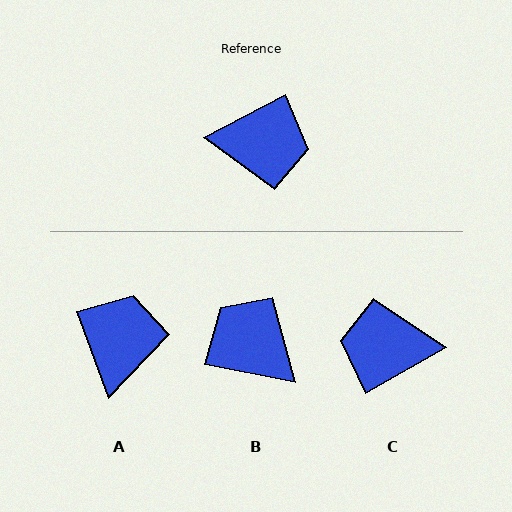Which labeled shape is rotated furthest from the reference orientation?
C, about 178 degrees away.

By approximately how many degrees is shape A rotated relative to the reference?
Approximately 83 degrees counter-clockwise.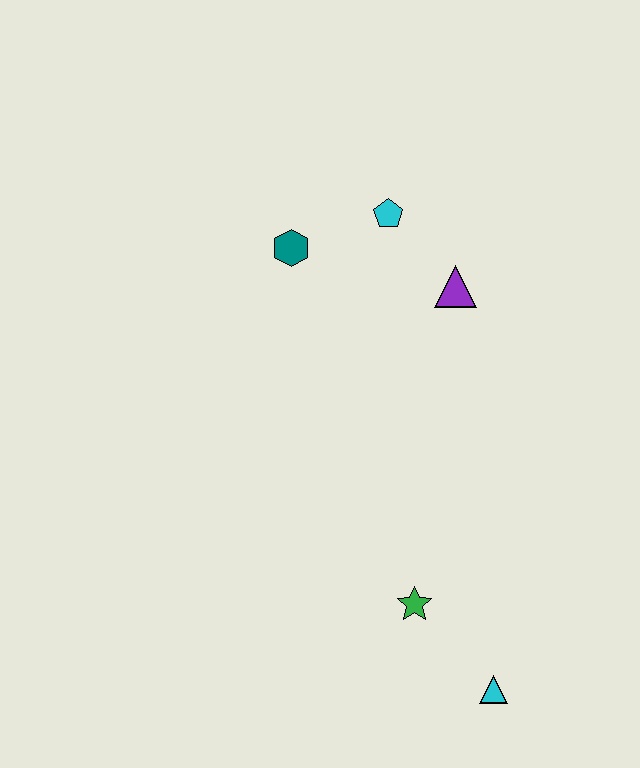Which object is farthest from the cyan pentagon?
The cyan triangle is farthest from the cyan pentagon.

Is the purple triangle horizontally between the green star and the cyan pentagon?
No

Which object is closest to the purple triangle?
The cyan pentagon is closest to the purple triangle.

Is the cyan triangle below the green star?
Yes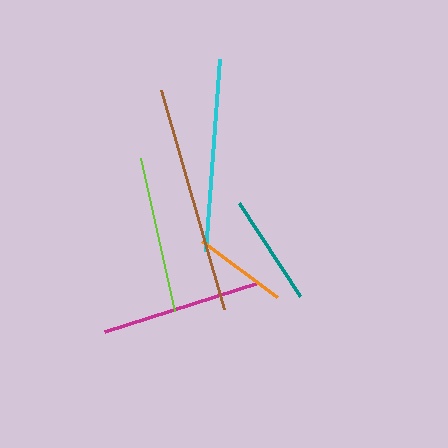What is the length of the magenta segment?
The magenta segment is approximately 162 pixels long.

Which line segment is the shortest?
The orange line is the shortest at approximately 94 pixels.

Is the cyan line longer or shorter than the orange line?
The cyan line is longer than the orange line.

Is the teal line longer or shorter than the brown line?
The brown line is longer than the teal line.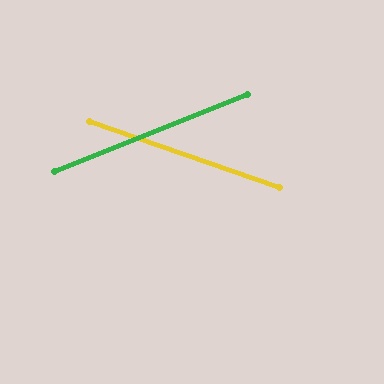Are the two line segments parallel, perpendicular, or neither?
Neither parallel nor perpendicular — they differ by about 41°.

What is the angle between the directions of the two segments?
Approximately 41 degrees.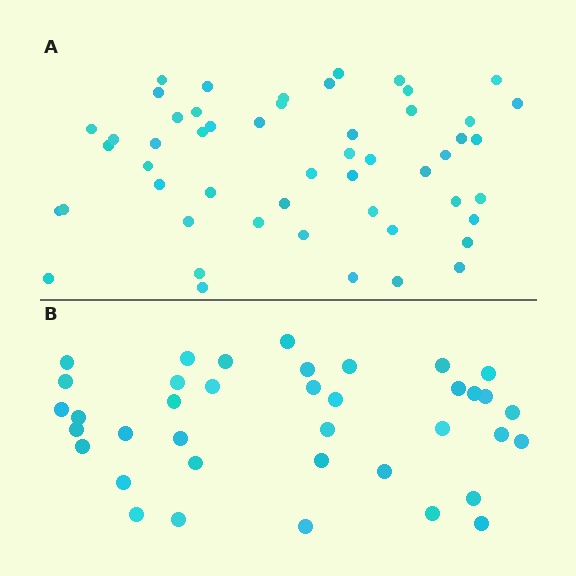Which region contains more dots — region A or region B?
Region A (the top region) has more dots.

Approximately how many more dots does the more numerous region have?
Region A has approximately 15 more dots than region B.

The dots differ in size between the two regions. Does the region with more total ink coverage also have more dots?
No. Region B has more total ink coverage because its dots are larger, but region A actually contains more individual dots. Total area can be misleading — the number of items is what matters here.